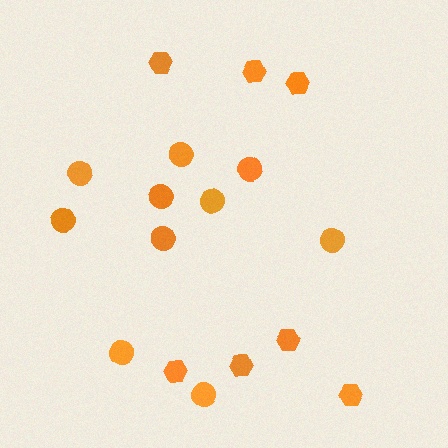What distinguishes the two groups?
There are 2 groups: one group of circles (10) and one group of hexagons (7).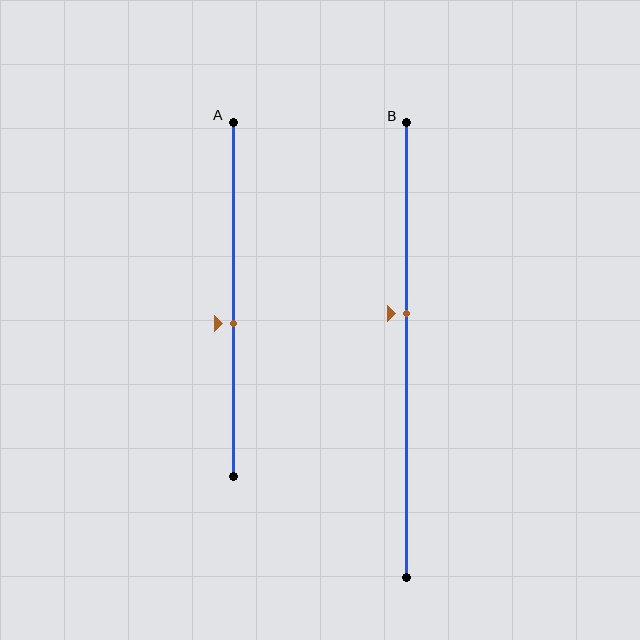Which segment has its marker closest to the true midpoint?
Segment A has its marker closest to the true midpoint.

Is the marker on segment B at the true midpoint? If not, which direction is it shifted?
No, the marker on segment B is shifted upward by about 8% of the segment length.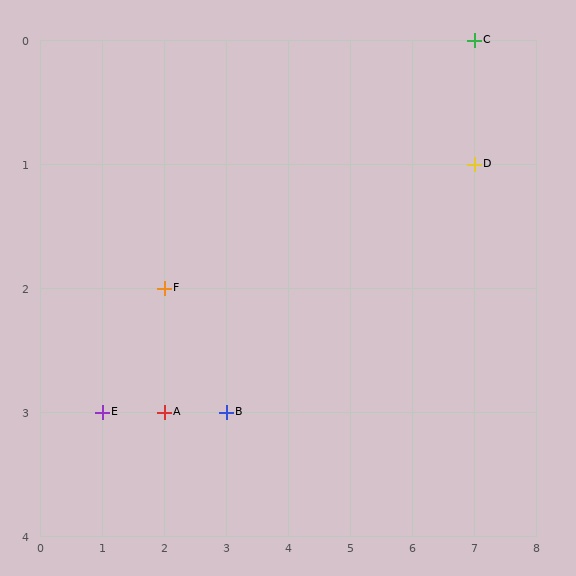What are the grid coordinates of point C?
Point C is at grid coordinates (7, 0).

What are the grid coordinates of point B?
Point B is at grid coordinates (3, 3).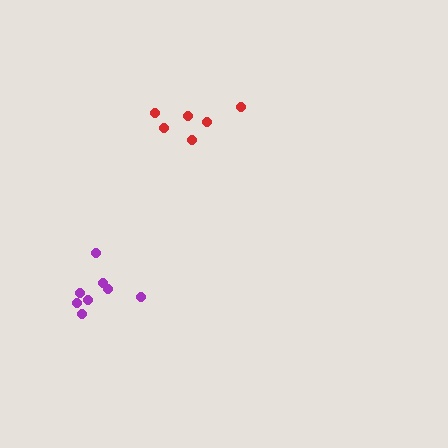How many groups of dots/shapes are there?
There are 2 groups.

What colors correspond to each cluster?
The clusters are colored: purple, red.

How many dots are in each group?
Group 1: 8 dots, Group 2: 6 dots (14 total).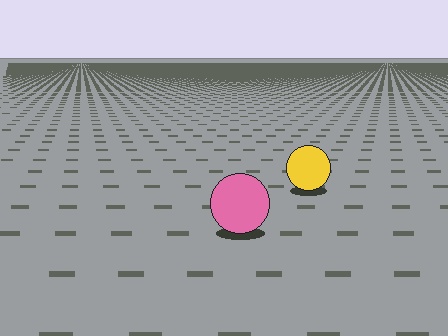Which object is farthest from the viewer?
The yellow circle is farthest from the viewer. It appears smaller and the ground texture around it is denser.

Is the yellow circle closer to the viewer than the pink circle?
No. The pink circle is closer — you can tell from the texture gradient: the ground texture is coarser near it.